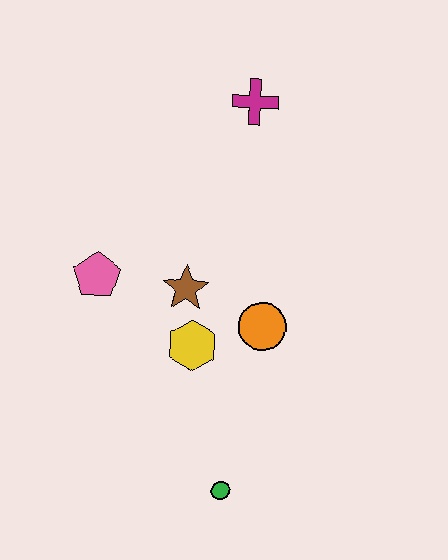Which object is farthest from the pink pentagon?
The green circle is farthest from the pink pentagon.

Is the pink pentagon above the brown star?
Yes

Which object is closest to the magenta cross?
The brown star is closest to the magenta cross.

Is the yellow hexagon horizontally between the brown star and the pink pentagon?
No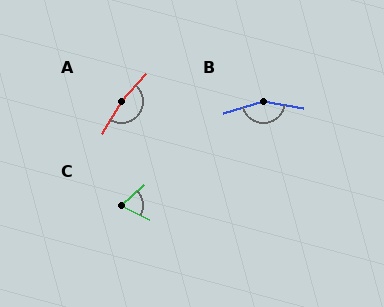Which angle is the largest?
A, at approximately 168 degrees.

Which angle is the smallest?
C, at approximately 68 degrees.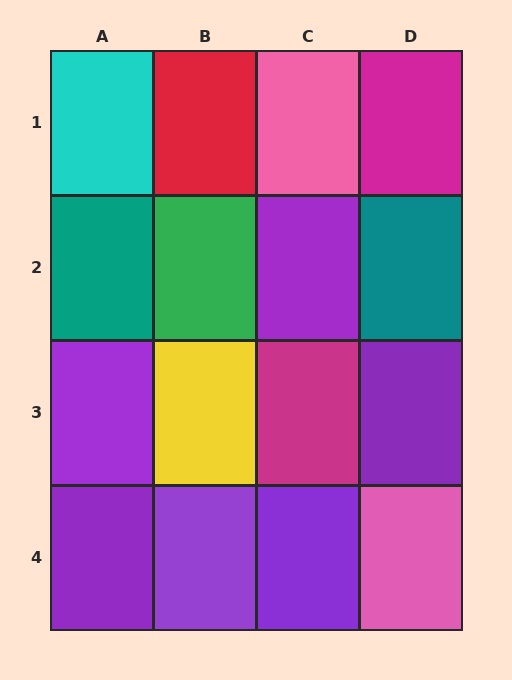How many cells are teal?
2 cells are teal.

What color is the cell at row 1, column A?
Cyan.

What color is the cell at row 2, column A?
Teal.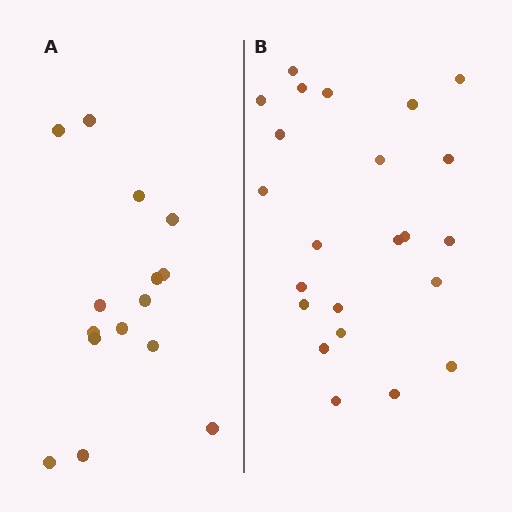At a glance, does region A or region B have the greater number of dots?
Region B (the right region) has more dots.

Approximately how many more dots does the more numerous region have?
Region B has roughly 8 or so more dots than region A.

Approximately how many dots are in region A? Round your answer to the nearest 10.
About 20 dots. (The exact count is 15, which rounds to 20.)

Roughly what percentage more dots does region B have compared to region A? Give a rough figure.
About 55% more.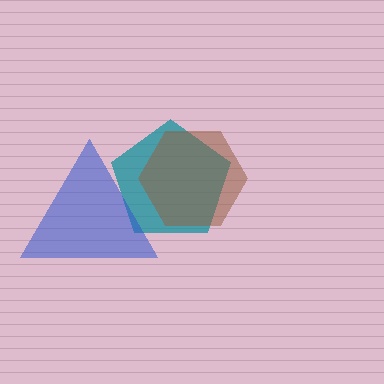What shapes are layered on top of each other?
The layered shapes are: a teal pentagon, a brown hexagon, a blue triangle.